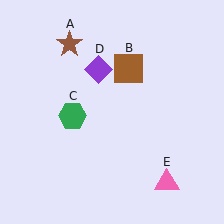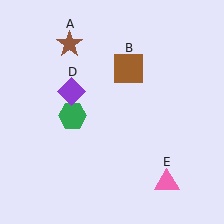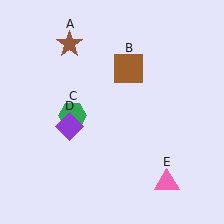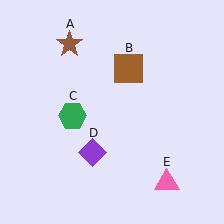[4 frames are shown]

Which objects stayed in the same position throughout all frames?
Brown star (object A) and brown square (object B) and green hexagon (object C) and pink triangle (object E) remained stationary.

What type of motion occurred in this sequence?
The purple diamond (object D) rotated counterclockwise around the center of the scene.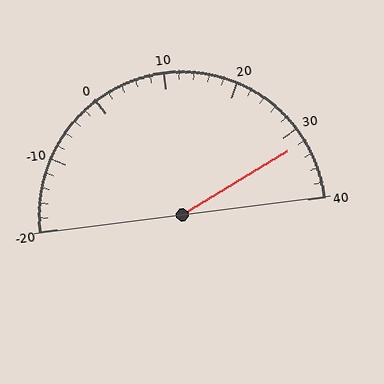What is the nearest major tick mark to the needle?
The nearest major tick mark is 30.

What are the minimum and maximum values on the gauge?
The gauge ranges from -20 to 40.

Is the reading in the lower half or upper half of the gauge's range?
The reading is in the upper half of the range (-20 to 40).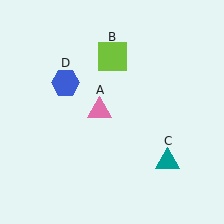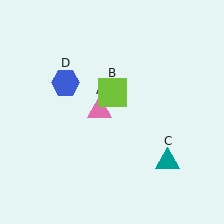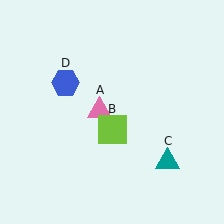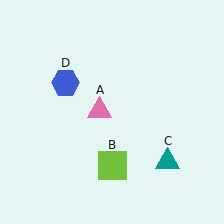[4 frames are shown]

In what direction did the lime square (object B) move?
The lime square (object B) moved down.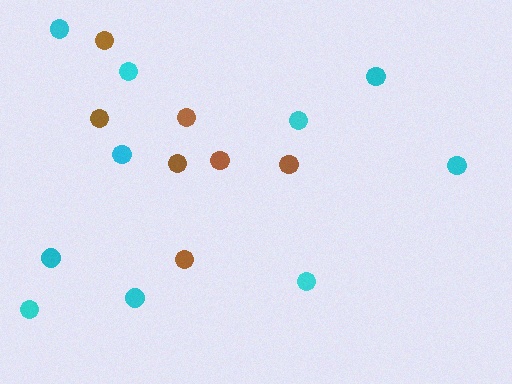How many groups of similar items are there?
There are 2 groups: one group of cyan circles (10) and one group of brown circles (7).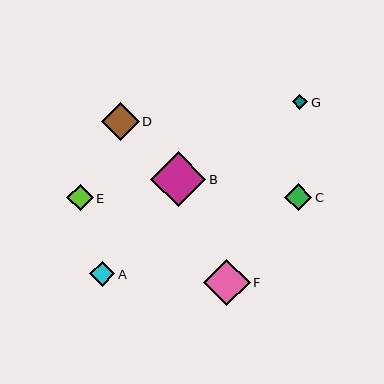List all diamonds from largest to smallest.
From largest to smallest: B, F, D, C, E, A, G.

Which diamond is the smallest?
Diamond G is the smallest with a size of approximately 15 pixels.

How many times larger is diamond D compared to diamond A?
Diamond D is approximately 1.5 times the size of diamond A.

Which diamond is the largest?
Diamond B is the largest with a size of approximately 55 pixels.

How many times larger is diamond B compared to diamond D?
Diamond B is approximately 1.5 times the size of diamond D.